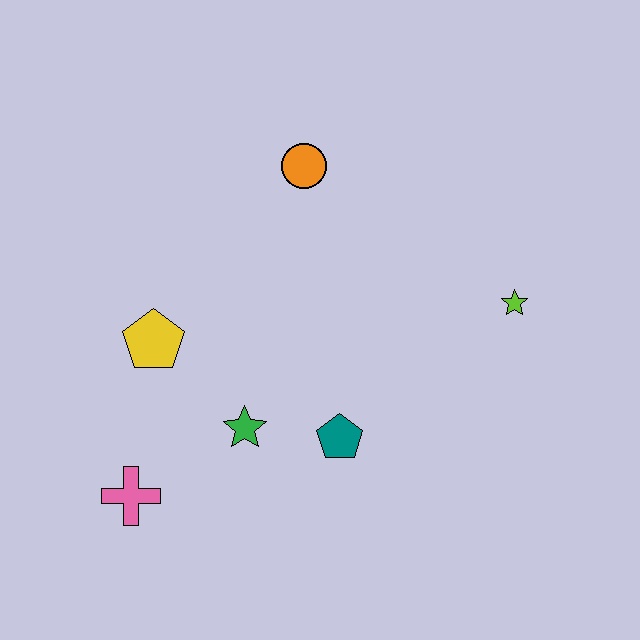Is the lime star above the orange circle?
No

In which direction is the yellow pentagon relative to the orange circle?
The yellow pentagon is below the orange circle.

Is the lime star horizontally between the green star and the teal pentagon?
No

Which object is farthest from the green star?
The lime star is farthest from the green star.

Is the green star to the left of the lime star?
Yes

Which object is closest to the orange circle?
The yellow pentagon is closest to the orange circle.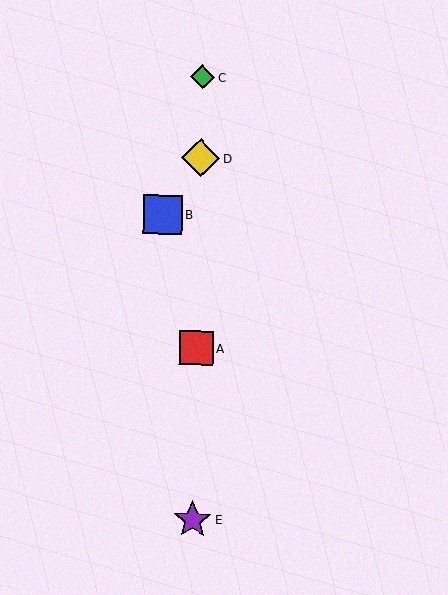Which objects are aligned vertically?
Objects A, C, D, E are aligned vertically.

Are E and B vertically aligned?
No, E is at x≈193 and B is at x≈163.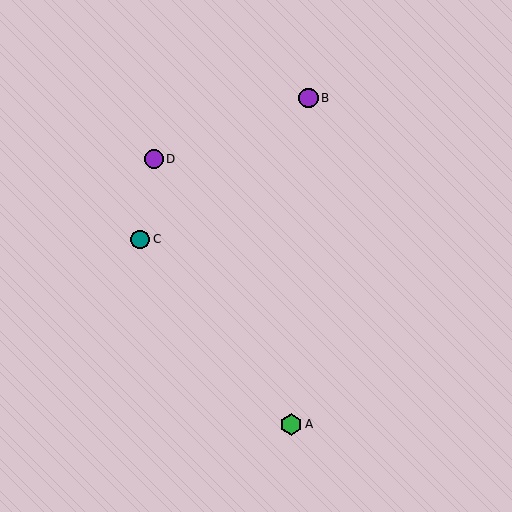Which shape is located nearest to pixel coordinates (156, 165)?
The purple circle (labeled D) at (154, 159) is nearest to that location.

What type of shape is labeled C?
Shape C is a teal circle.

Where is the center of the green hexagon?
The center of the green hexagon is at (291, 424).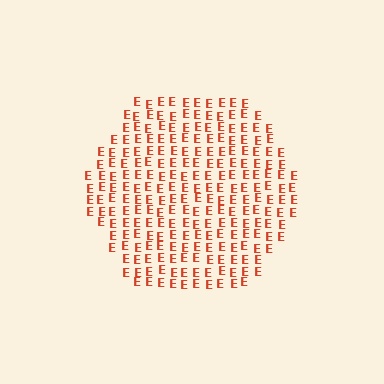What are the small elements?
The small elements are letter E's.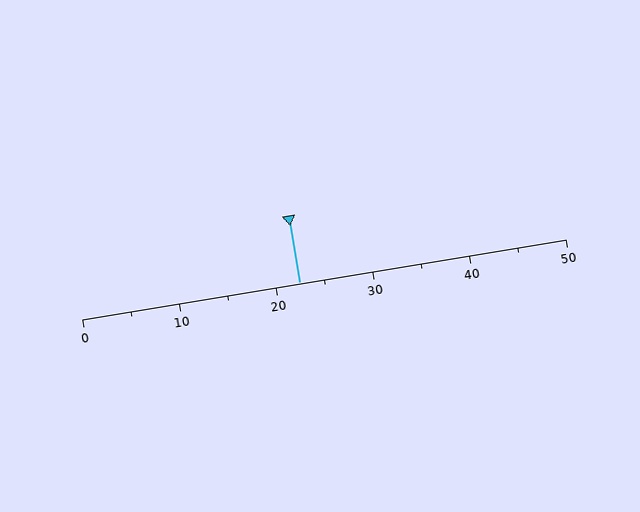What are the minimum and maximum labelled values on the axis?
The axis runs from 0 to 50.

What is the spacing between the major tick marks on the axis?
The major ticks are spaced 10 apart.